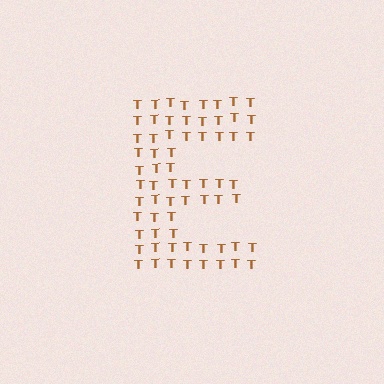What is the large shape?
The large shape is the letter E.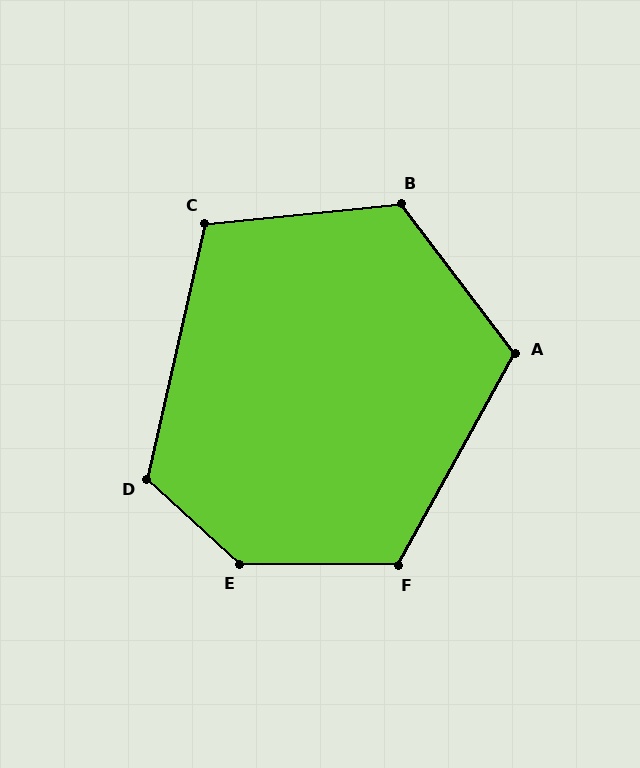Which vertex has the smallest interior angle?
C, at approximately 108 degrees.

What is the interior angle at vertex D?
Approximately 120 degrees (obtuse).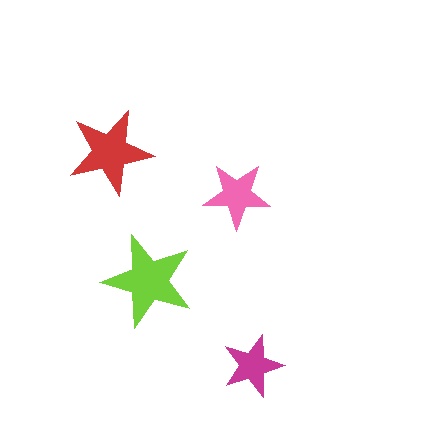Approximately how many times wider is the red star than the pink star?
About 1.5 times wider.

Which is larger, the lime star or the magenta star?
The lime one.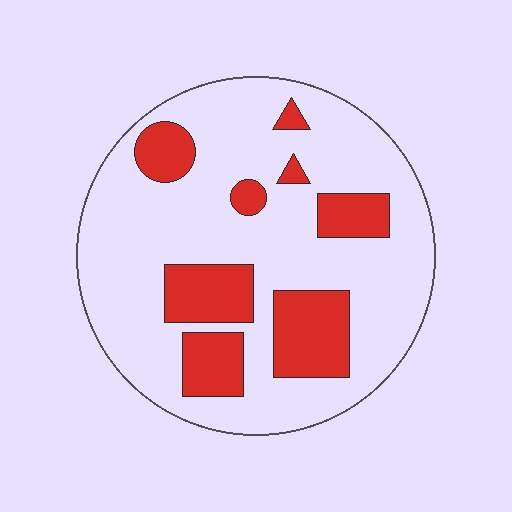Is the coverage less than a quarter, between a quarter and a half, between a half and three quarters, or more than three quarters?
Less than a quarter.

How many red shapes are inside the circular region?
8.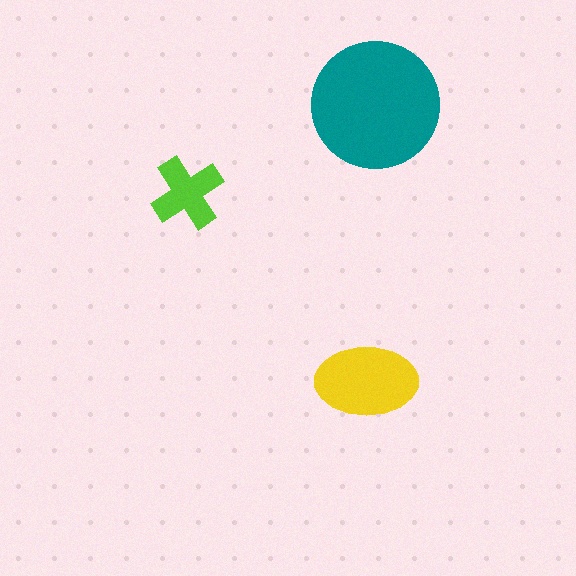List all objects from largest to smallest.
The teal circle, the yellow ellipse, the lime cross.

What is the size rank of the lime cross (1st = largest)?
3rd.